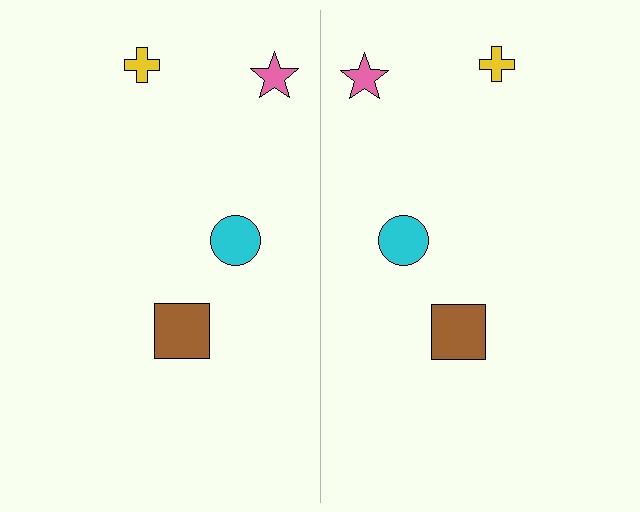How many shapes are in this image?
There are 8 shapes in this image.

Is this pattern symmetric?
Yes, this pattern has bilateral (reflection) symmetry.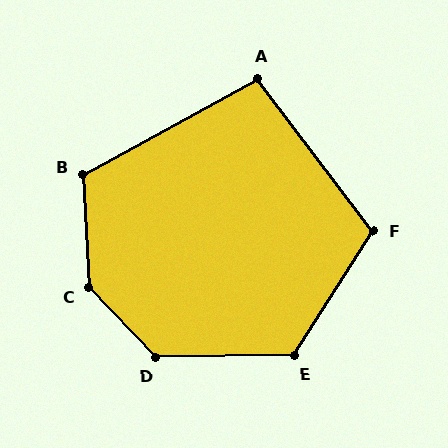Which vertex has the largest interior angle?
C, at approximately 139 degrees.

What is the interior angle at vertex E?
Approximately 123 degrees (obtuse).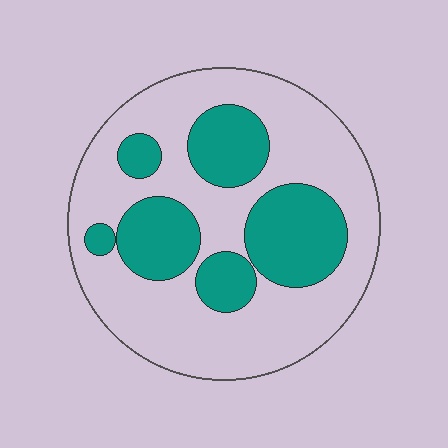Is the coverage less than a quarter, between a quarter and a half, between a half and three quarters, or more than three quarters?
Between a quarter and a half.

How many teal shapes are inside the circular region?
6.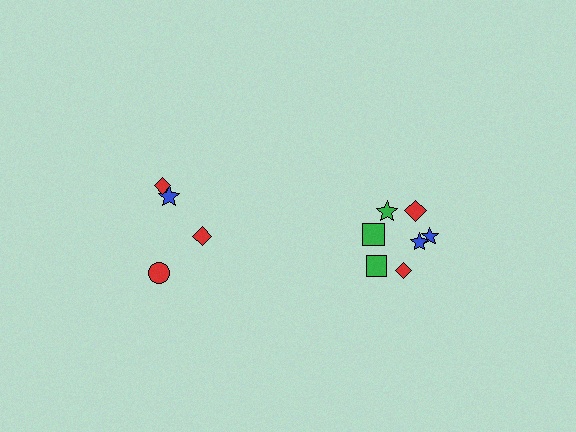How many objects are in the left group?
There are 4 objects.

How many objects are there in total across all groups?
There are 11 objects.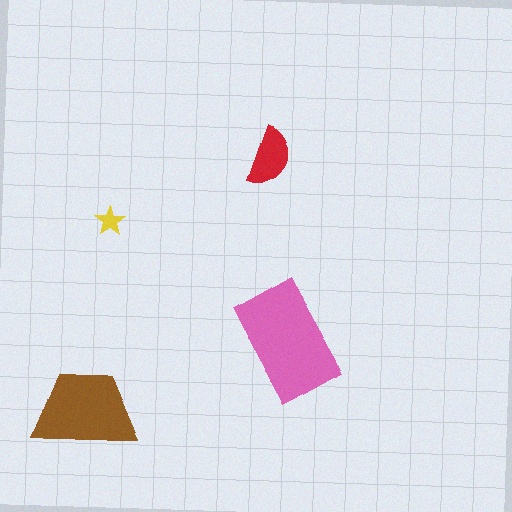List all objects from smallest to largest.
The yellow star, the red semicircle, the brown trapezoid, the pink rectangle.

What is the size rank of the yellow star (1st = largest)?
4th.